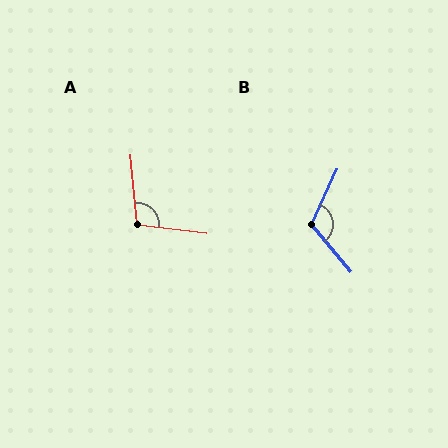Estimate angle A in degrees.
Approximately 103 degrees.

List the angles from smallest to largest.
A (103°), B (116°).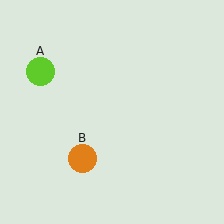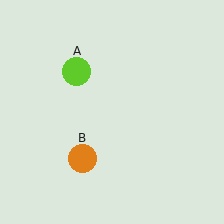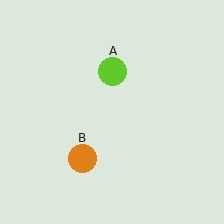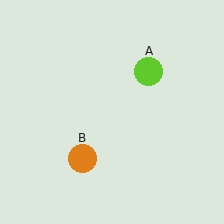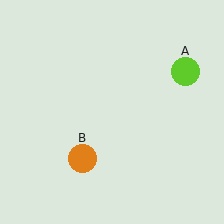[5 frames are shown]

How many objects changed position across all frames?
1 object changed position: lime circle (object A).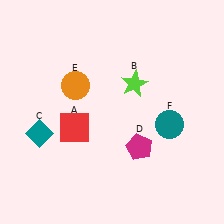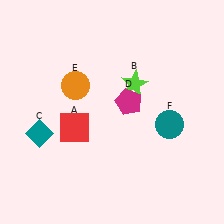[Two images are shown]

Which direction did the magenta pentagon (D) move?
The magenta pentagon (D) moved up.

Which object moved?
The magenta pentagon (D) moved up.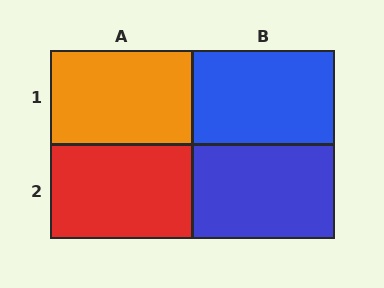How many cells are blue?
2 cells are blue.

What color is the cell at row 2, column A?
Red.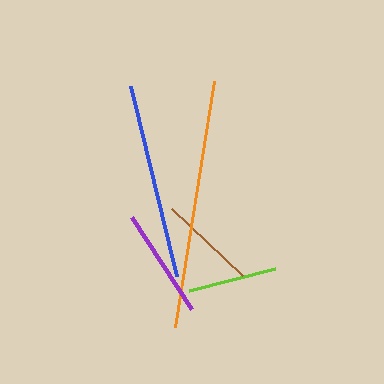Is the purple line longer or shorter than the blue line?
The blue line is longer than the purple line.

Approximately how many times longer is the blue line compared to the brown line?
The blue line is approximately 2.0 times the length of the brown line.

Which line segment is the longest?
The orange line is the longest at approximately 249 pixels.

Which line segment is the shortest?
The lime line is the shortest at approximately 88 pixels.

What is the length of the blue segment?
The blue segment is approximately 196 pixels long.